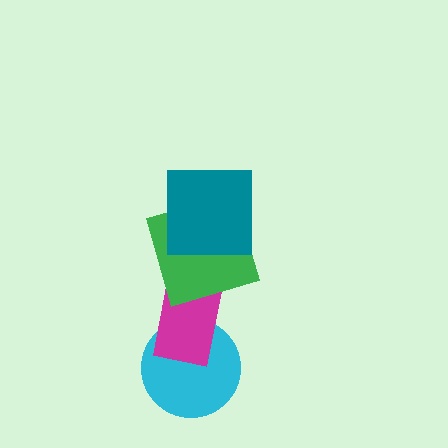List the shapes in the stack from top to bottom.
From top to bottom: the teal square, the green square, the magenta rectangle, the cyan circle.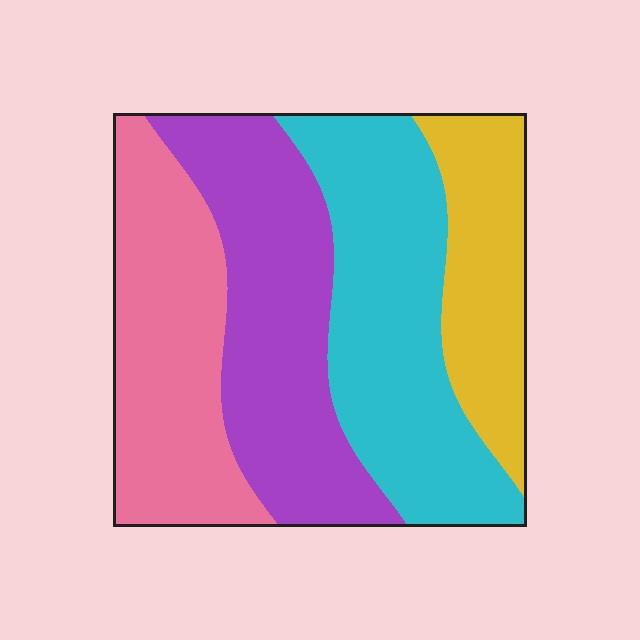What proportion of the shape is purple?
Purple covers roughly 30% of the shape.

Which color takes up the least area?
Yellow, at roughly 15%.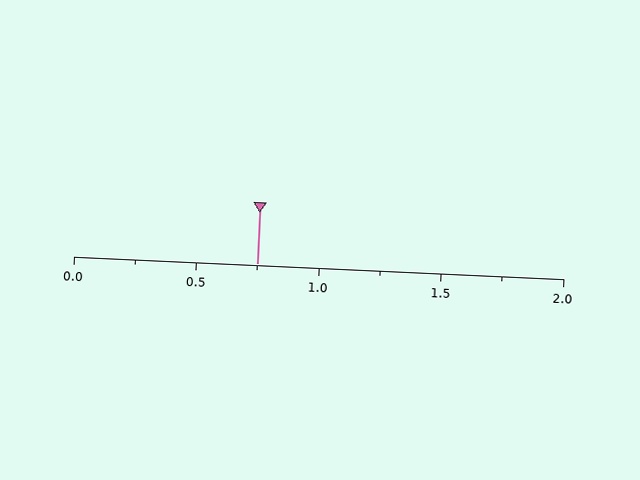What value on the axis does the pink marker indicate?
The marker indicates approximately 0.75.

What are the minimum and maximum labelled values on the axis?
The axis runs from 0.0 to 2.0.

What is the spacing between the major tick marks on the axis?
The major ticks are spaced 0.5 apart.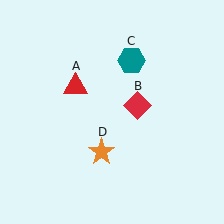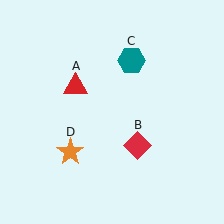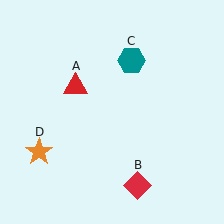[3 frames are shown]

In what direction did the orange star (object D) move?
The orange star (object D) moved left.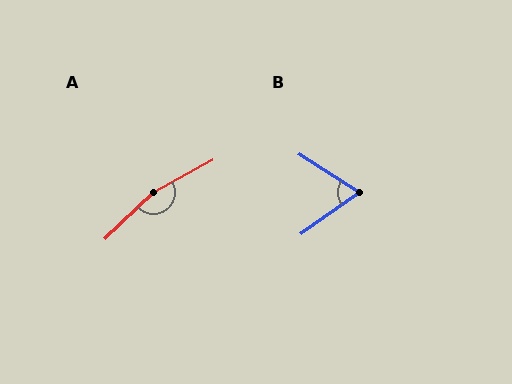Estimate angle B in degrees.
Approximately 67 degrees.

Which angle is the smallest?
B, at approximately 67 degrees.